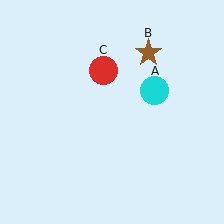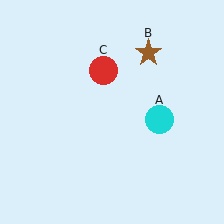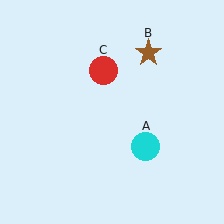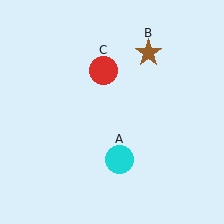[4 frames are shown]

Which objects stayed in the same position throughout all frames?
Brown star (object B) and red circle (object C) remained stationary.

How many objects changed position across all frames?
1 object changed position: cyan circle (object A).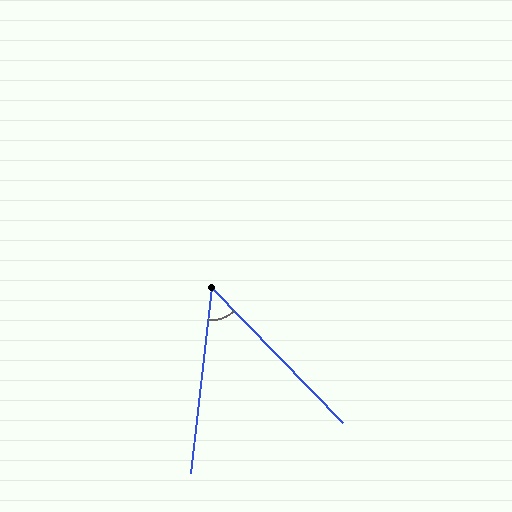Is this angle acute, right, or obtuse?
It is acute.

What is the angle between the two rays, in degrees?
Approximately 51 degrees.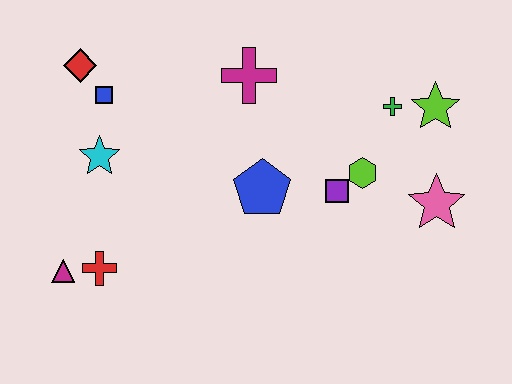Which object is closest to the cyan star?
The blue square is closest to the cyan star.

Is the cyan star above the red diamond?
No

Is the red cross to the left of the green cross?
Yes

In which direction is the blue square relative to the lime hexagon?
The blue square is to the left of the lime hexagon.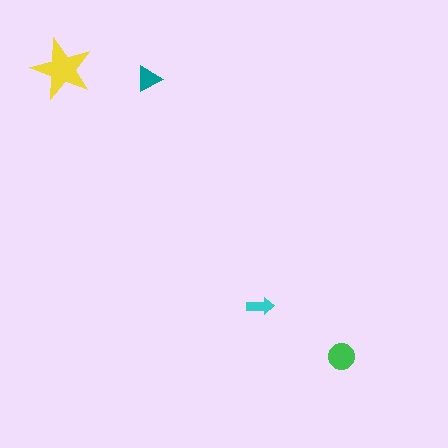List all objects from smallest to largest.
The cyan arrow, the teal triangle, the green circle, the yellow star.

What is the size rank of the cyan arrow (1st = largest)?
4th.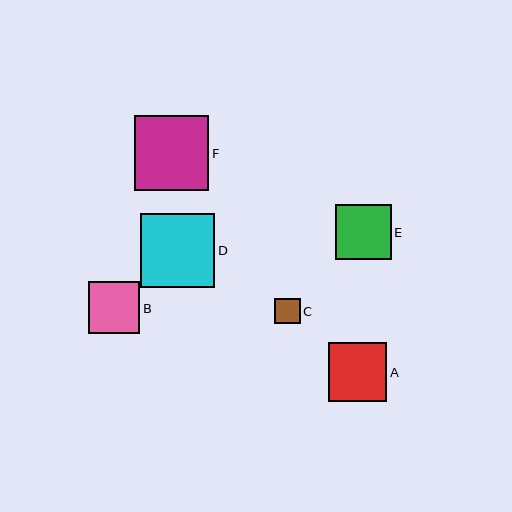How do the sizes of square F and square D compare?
Square F and square D are approximately the same size.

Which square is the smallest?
Square C is the smallest with a size of approximately 25 pixels.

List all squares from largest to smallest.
From largest to smallest: F, D, A, E, B, C.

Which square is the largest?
Square F is the largest with a size of approximately 75 pixels.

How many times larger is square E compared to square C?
Square E is approximately 2.2 times the size of square C.